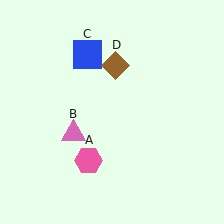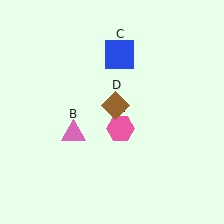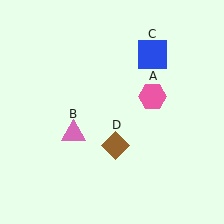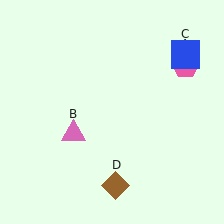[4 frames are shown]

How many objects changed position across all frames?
3 objects changed position: pink hexagon (object A), blue square (object C), brown diamond (object D).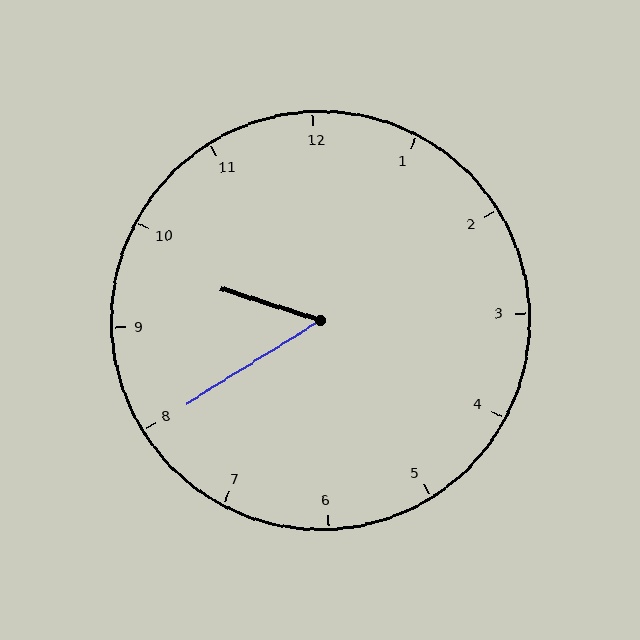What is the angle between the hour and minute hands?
Approximately 50 degrees.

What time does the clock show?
9:40.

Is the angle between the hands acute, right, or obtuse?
It is acute.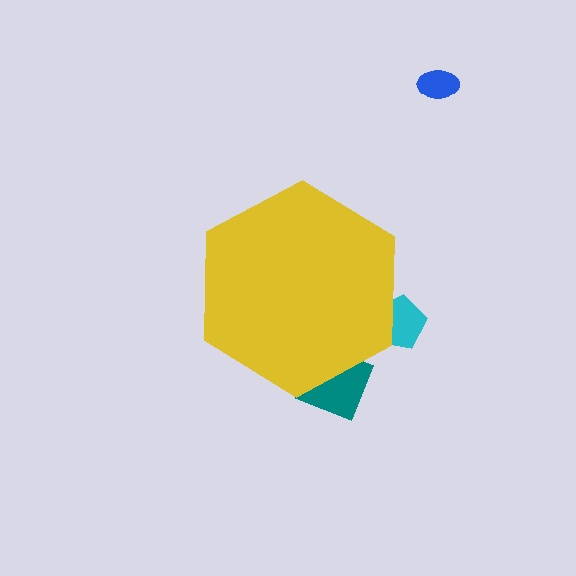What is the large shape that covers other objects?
A yellow hexagon.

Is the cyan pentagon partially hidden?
Yes, the cyan pentagon is partially hidden behind the yellow hexagon.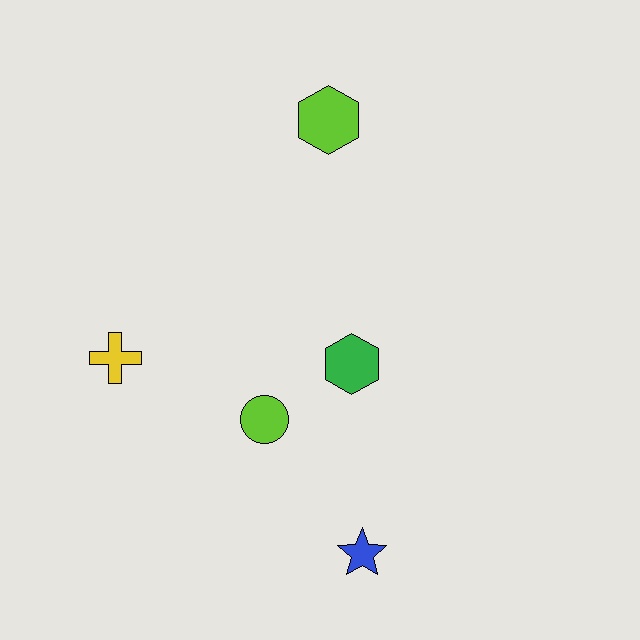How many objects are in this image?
There are 5 objects.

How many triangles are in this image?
There are no triangles.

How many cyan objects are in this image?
There are no cyan objects.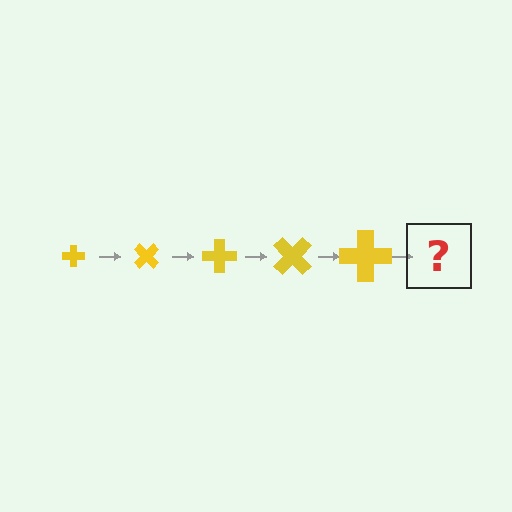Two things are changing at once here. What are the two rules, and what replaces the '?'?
The two rules are that the cross grows larger each step and it rotates 45 degrees each step. The '?' should be a cross, larger than the previous one and rotated 225 degrees from the start.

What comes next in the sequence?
The next element should be a cross, larger than the previous one and rotated 225 degrees from the start.